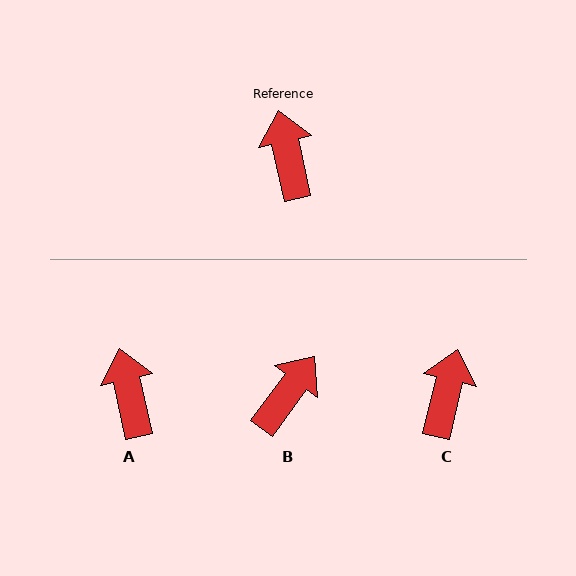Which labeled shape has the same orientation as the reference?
A.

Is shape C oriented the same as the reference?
No, it is off by about 26 degrees.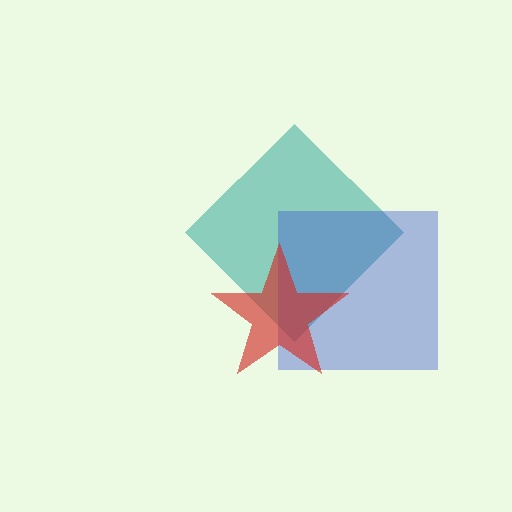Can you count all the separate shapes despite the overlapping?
Yes, there are 3 separate shapes.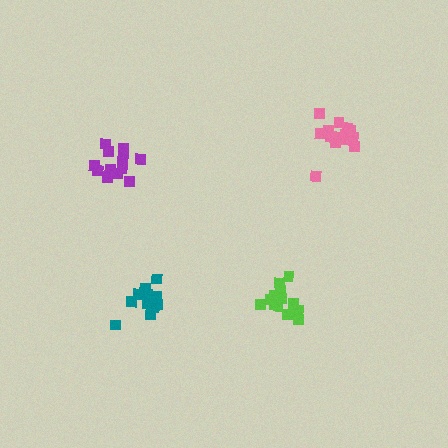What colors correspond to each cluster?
The clusters are colored: teal, pink, lime, purple.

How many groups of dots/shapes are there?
There are 4 groups.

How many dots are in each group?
Group 1: 13 dots, Group 2: 15 dots, Group 3: 15 dots, Group 4: 14 dots (57 total).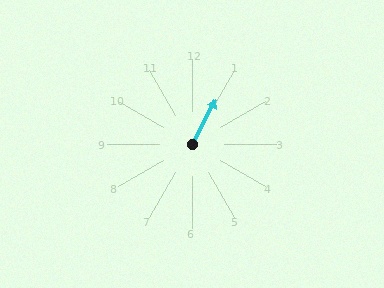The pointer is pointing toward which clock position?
Roughly 1 o'clock.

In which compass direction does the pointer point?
Northeast.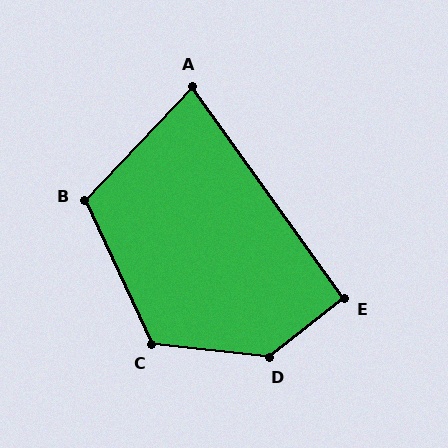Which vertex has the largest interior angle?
D, at approximately 135 degrees.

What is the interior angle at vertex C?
Approximately 121 degrees (obtuse).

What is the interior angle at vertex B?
Approximately 112 degrees (obtuse).